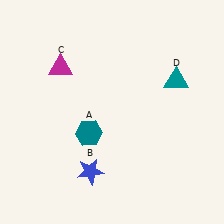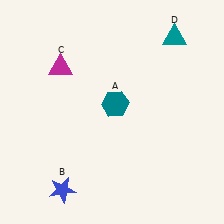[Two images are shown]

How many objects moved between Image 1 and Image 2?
3 objects moved between the two images.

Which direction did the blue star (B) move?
The blue star (B) moved left.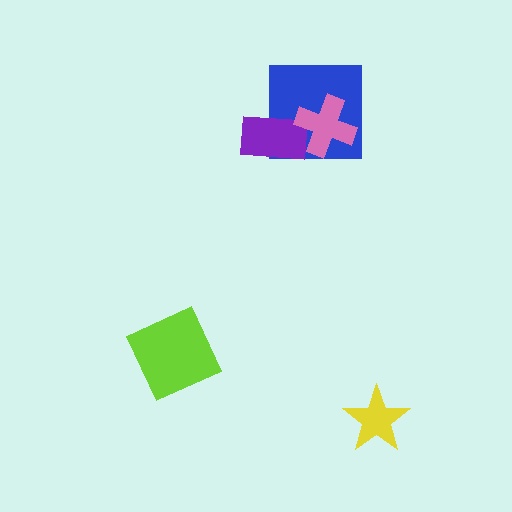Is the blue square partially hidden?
Yes, it is partially covered by another shape.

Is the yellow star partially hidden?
No, no other shape covers it.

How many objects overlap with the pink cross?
2 objects overlap with the pink cross.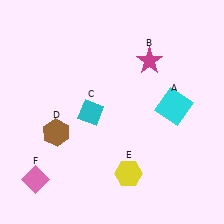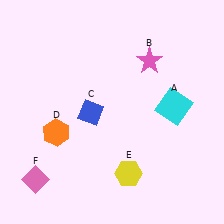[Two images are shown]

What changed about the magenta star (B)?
In Image 1, B is magenta. In Image 2, it changed to pink.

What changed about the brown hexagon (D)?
In Image 1, D is brown. In Image 2, it changed to orange.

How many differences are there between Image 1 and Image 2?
There are 3 differences between the two images.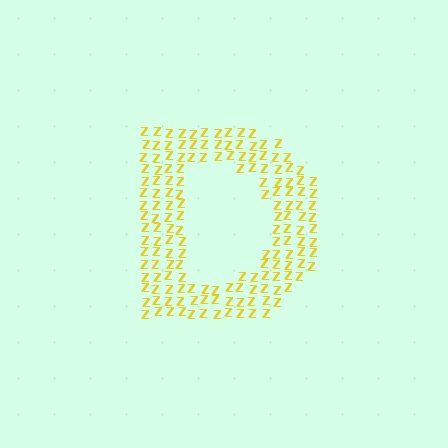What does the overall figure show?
The overall figure shows the letter D.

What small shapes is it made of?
It is made of small letter Z's.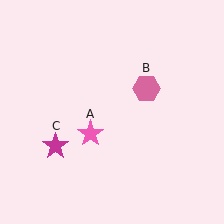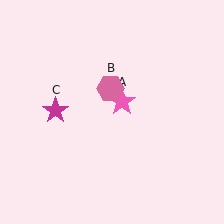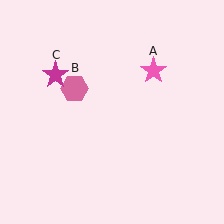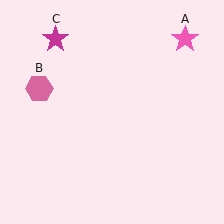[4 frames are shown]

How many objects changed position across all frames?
3 objects changed position: pink star (object A), pink hexagon (object B), magenta star (object C).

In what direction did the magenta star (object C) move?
The magenta star (object C) moved up.